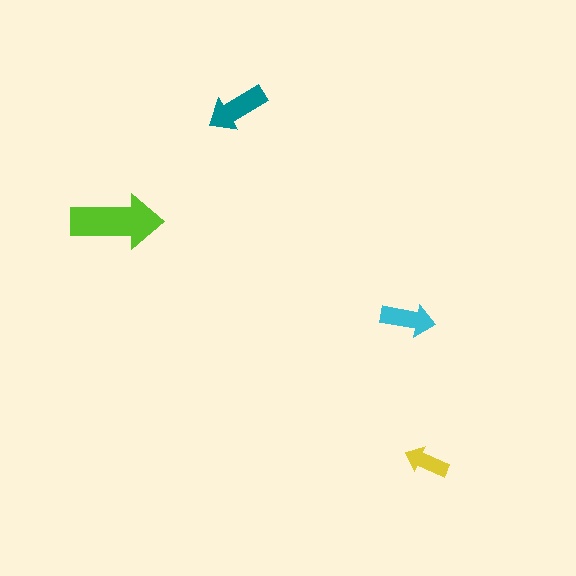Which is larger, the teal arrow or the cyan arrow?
The teal one.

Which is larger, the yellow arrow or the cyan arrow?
The cyan one.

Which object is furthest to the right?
The yellow arrow is rightmost.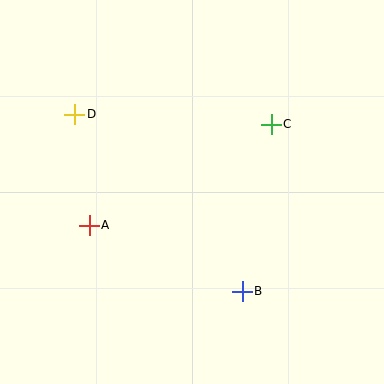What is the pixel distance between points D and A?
The distance between D and A is 112 pixels.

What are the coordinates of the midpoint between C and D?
The midpoint between C and D is at (173, 119).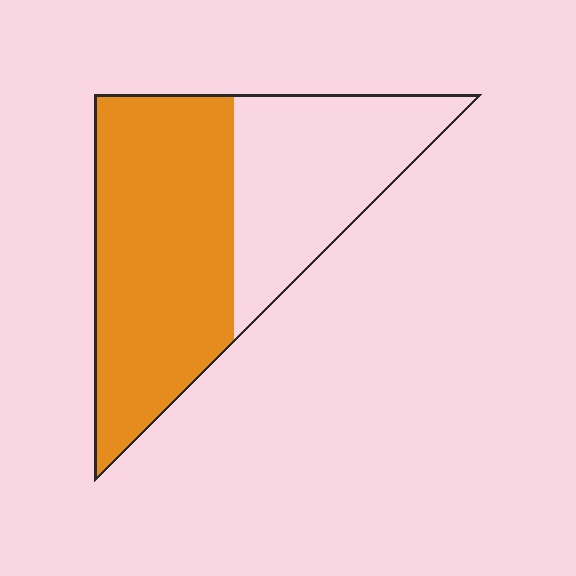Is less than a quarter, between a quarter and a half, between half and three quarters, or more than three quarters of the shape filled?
Between half and three quarters.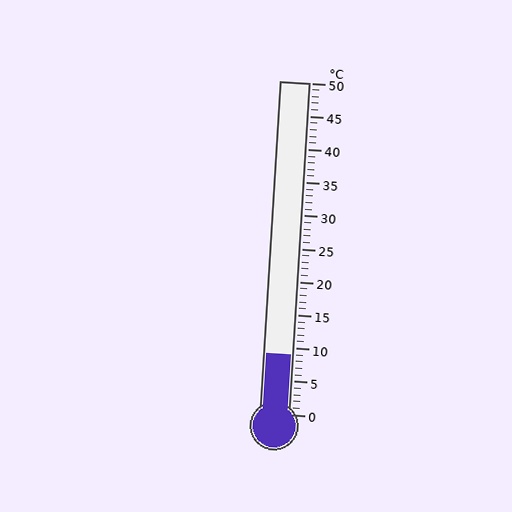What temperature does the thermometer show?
The thermometer shows approximately 9°C.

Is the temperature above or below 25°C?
The temperature is below 25°C.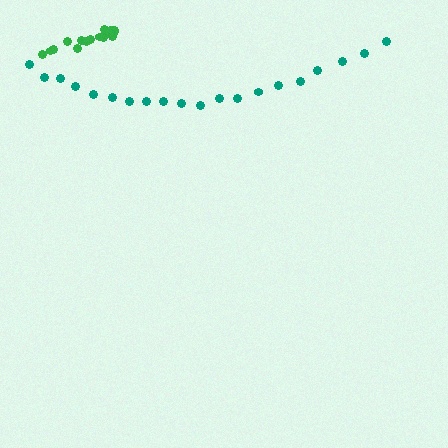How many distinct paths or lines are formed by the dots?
There are 2 distinct paths.